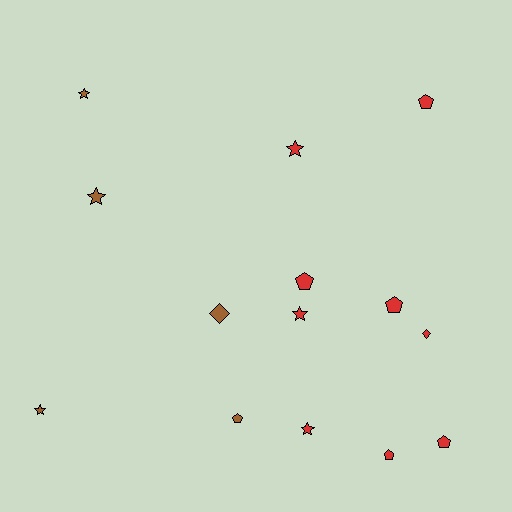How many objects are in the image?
There are 14 objects.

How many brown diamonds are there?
There is 1 brown diamond.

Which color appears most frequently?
Red, with 9 objects.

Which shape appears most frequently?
Star, with 6 objects.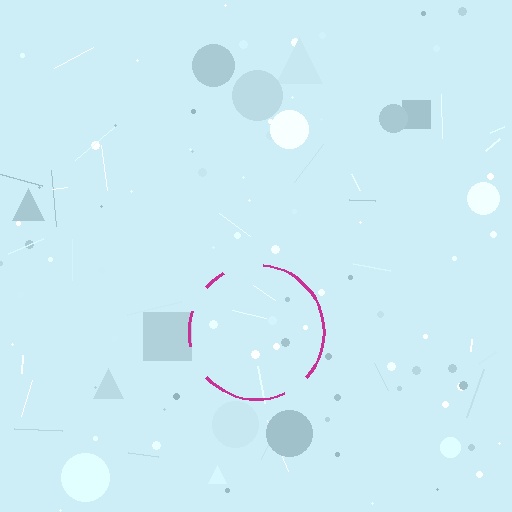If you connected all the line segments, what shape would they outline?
They would outline a circle.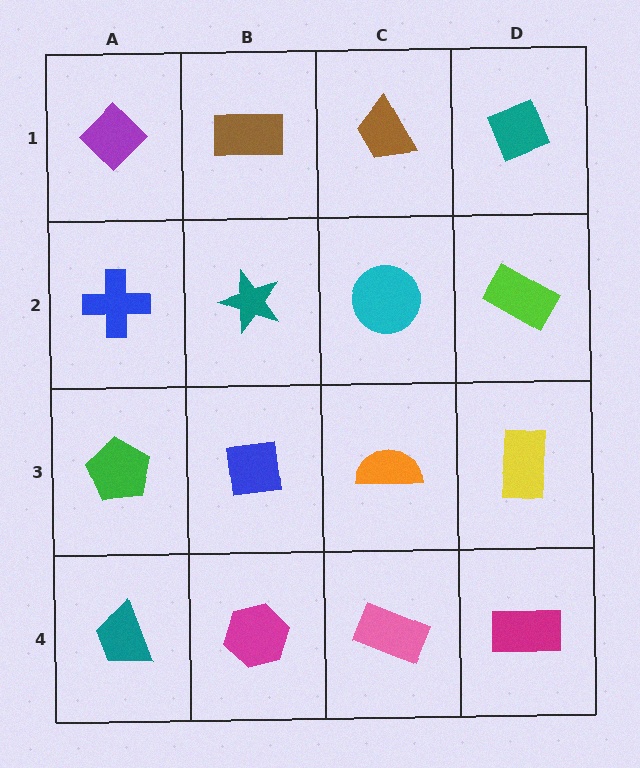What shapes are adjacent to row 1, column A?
A blue cross (row 2, column A), a brown rectangle (row 1, column B).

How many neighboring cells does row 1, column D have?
2.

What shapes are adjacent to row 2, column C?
A brown trapezoid (row 1, column C), an orange semicircle (row 3, column C), a teal star (row 2, column B), a lime rectangle (row 2, column D).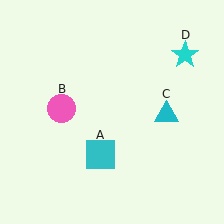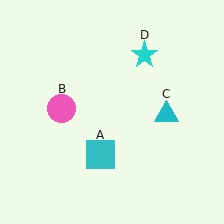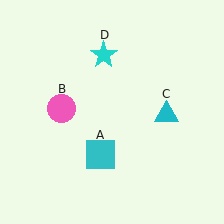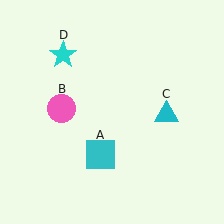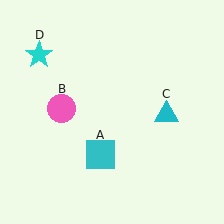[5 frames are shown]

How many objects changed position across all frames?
1 object changed position: cyan star (object D).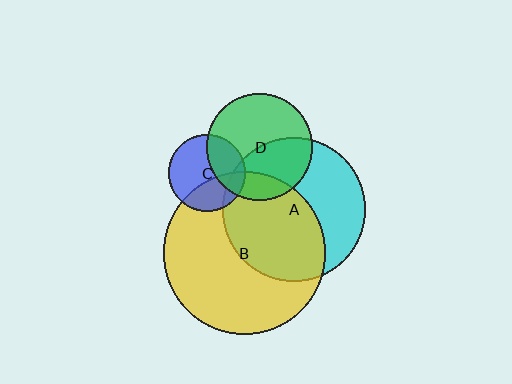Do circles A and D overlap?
Yes.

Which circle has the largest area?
Circle B (yellow).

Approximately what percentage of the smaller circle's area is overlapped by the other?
Approximately 45%.